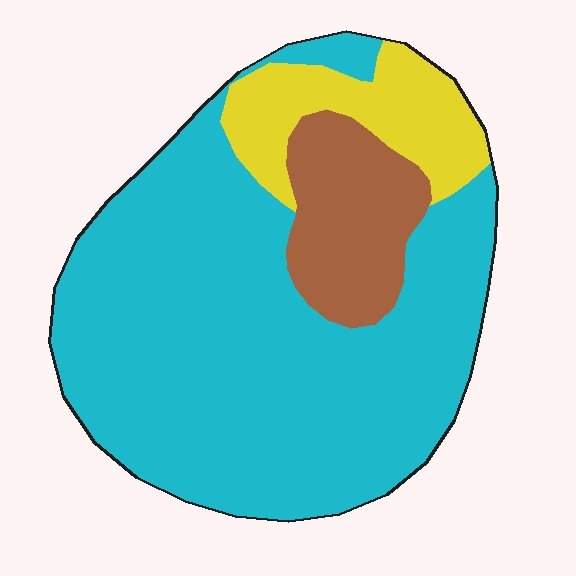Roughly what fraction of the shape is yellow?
Yellow takes up less than a quarter of the shape.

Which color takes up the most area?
Cyan, at roughly 70%.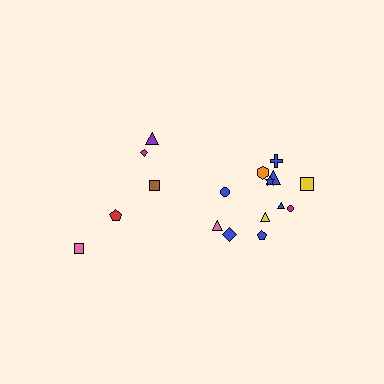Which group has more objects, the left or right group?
The right group.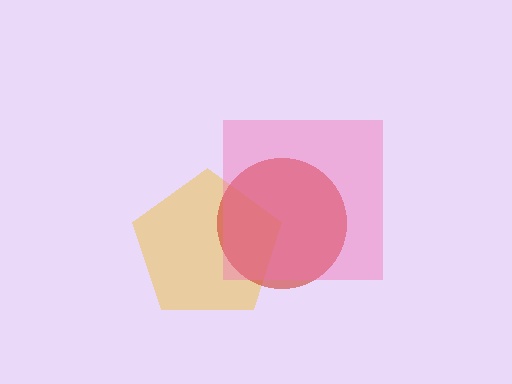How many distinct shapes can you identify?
There are 3 distinct shapes: a yellow pentagon, a red circle, a pink square.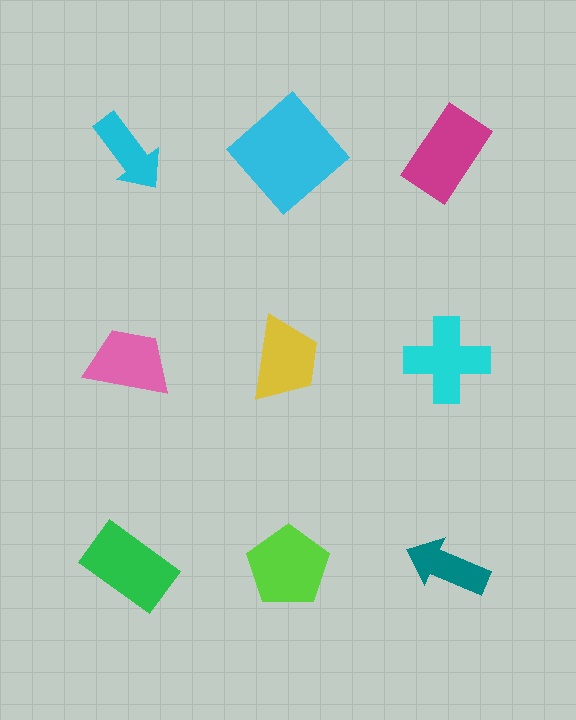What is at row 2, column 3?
A cyan cross.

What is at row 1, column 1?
A cyan arrow.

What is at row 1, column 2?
A cyan diamond.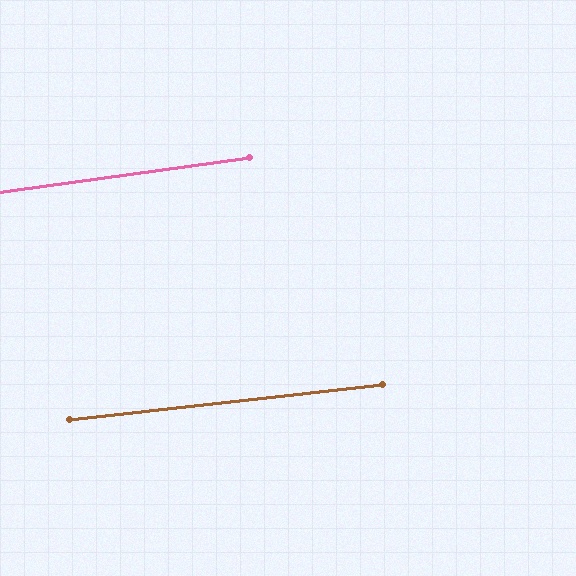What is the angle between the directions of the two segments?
Approximately 1 degree.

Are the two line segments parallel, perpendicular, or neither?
Parallel — their directions differ by only 1.2°.